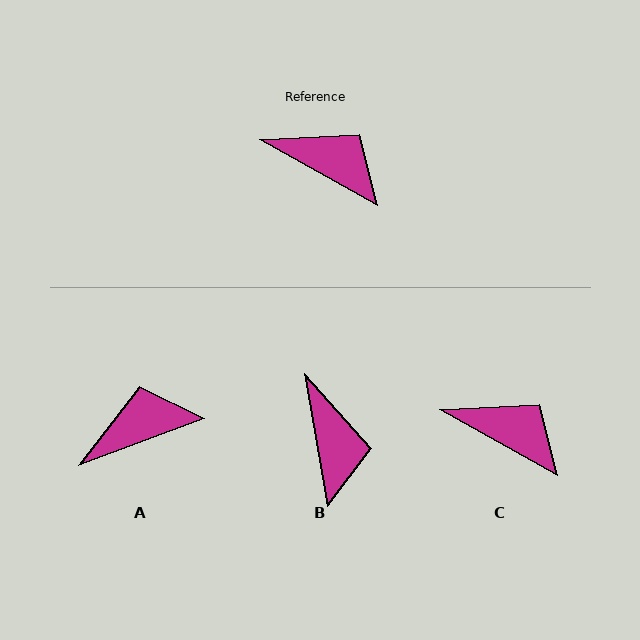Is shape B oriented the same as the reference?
No, it is off by about 51 degrees.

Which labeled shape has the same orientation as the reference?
C.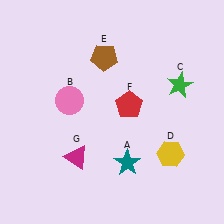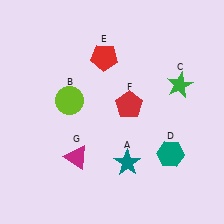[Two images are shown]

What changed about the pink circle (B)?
In Image 1, B is pink. In Image 2, it changed to lime.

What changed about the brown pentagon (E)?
In Image 1, E is brown. In Image 2, it changed to red.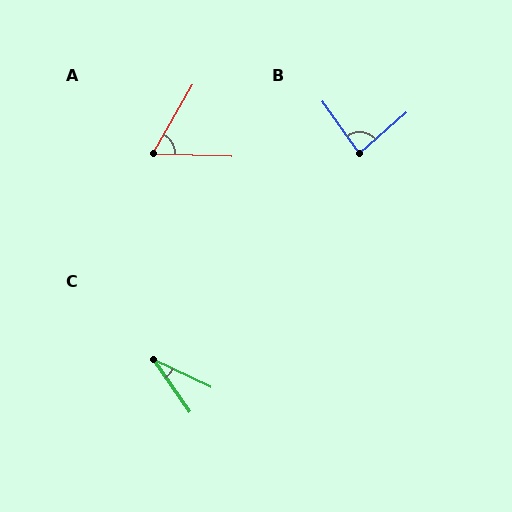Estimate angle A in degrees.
Approximately 62 degrees.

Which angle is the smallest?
C, at approximately 30 degrees.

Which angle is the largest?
B, at approximately 84 degrees.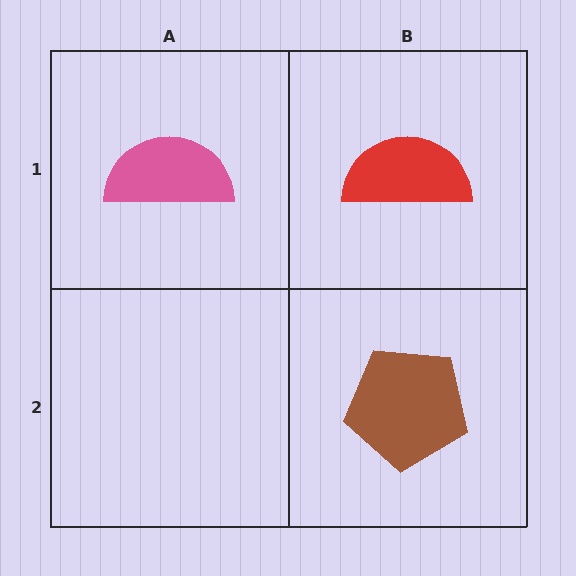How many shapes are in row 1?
2 shapes.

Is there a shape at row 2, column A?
No, that cell is empty.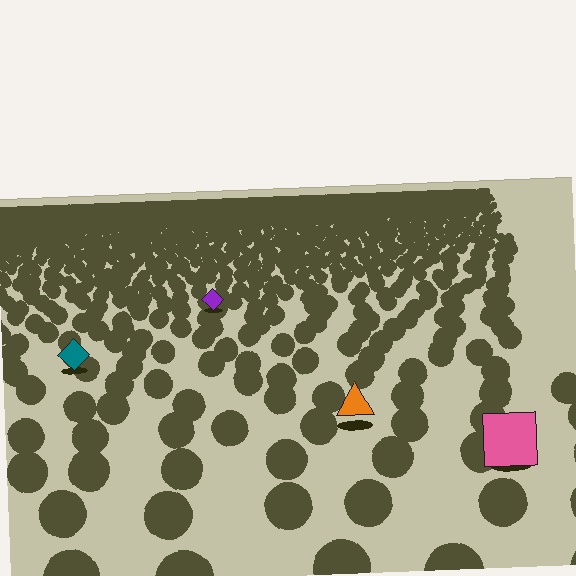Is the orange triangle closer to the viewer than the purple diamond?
Yes. The orange triangle is closer — you can tell from the texture gradient: the ground texture is coarser near it.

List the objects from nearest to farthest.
From nearest to farthest: the pink square, the orange triangle, the teal diamond, the purple diamond.